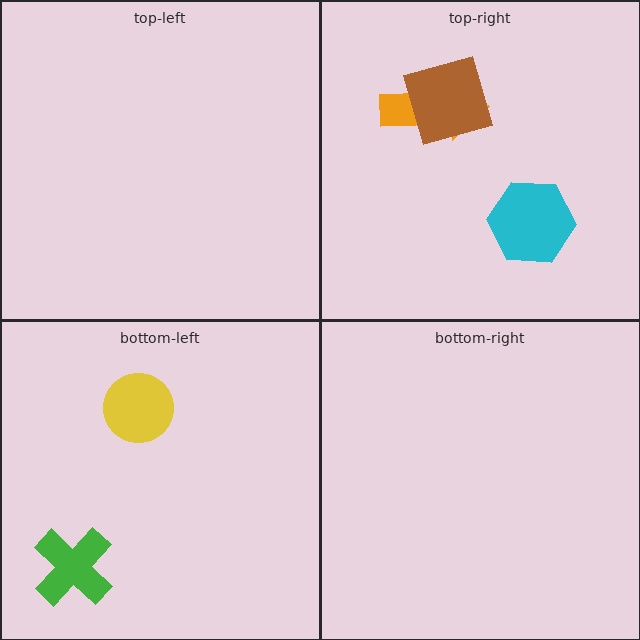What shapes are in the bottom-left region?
The yellow circle, the green cross.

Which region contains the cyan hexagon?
The top-right region.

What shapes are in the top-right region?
The orange arrow, the brown square, the cyan hexagon.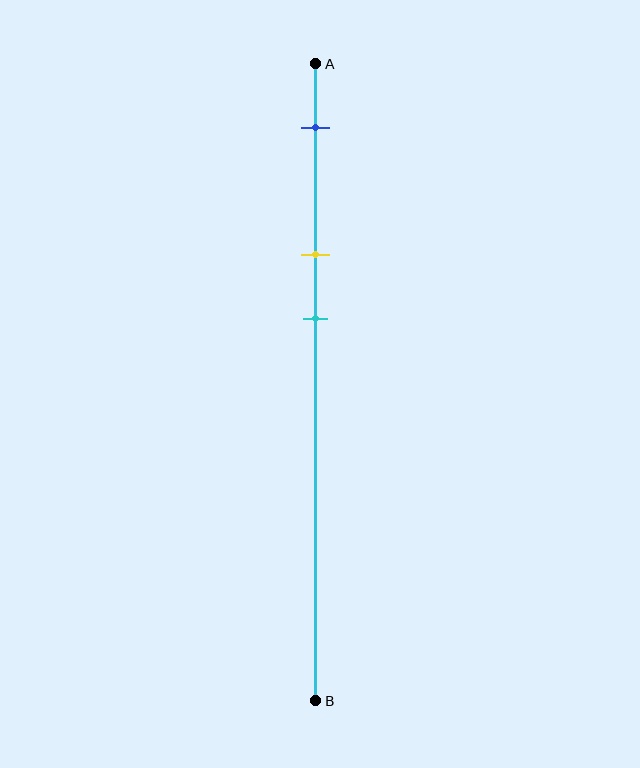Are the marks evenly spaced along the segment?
Yes, the marks are approximately evenly spaced.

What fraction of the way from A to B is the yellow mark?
The yellow mark is approximately 30% (0.3) of the way from A to B.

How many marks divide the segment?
There are 3 marks dividing the segment.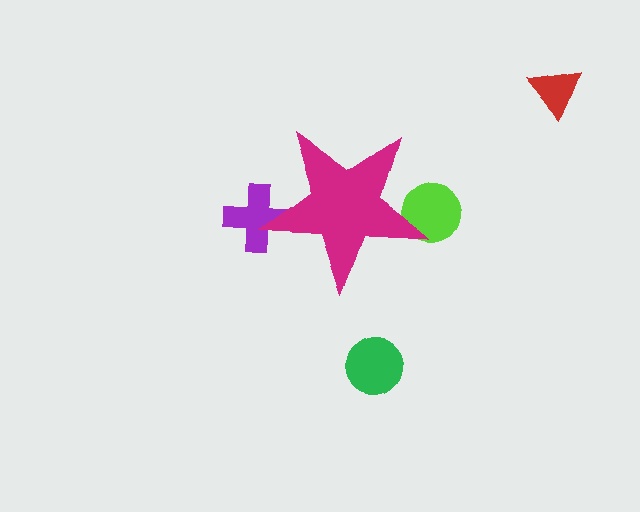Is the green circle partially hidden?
No, the green circle is fully visible.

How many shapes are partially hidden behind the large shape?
2 shapes are partially hidden.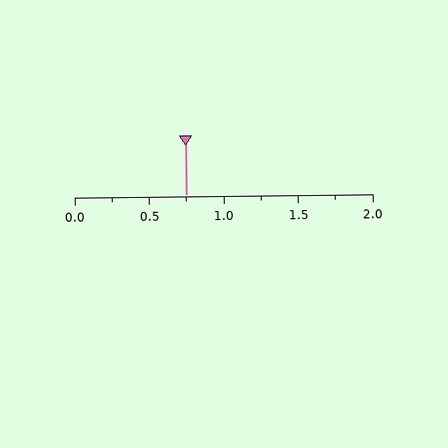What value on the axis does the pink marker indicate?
The marker indicates approximately 0.75.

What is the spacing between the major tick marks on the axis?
The major ticks are spaced 0.5 apart.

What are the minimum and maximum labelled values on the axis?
The axis runs from 0.0 to 2.0.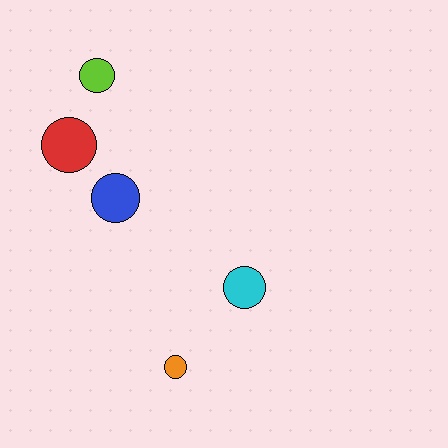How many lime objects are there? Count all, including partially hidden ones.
There is 1 lime object.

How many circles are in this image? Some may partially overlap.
There are 5 circles.